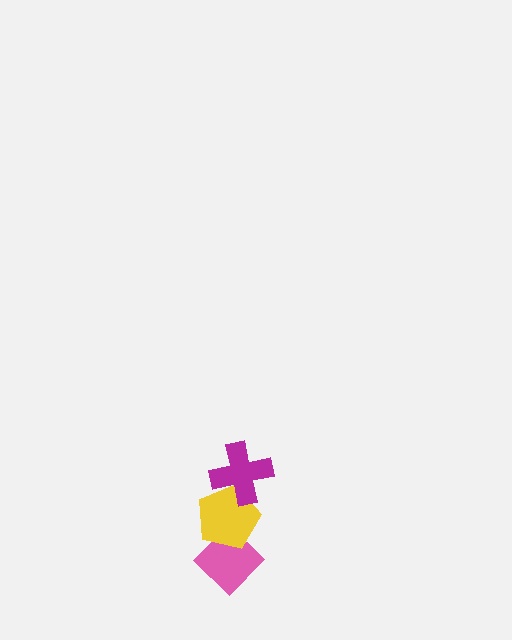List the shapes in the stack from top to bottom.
From top to bottom: the magenta cross, the yellow pentagon, the pink diamond.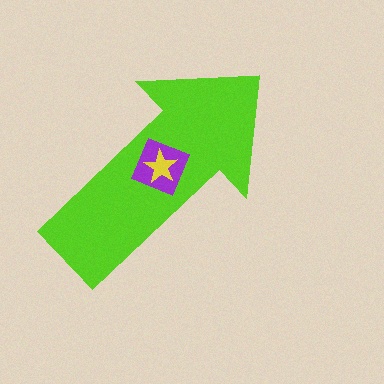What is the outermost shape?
The lime arrow.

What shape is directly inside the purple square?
The yellow star.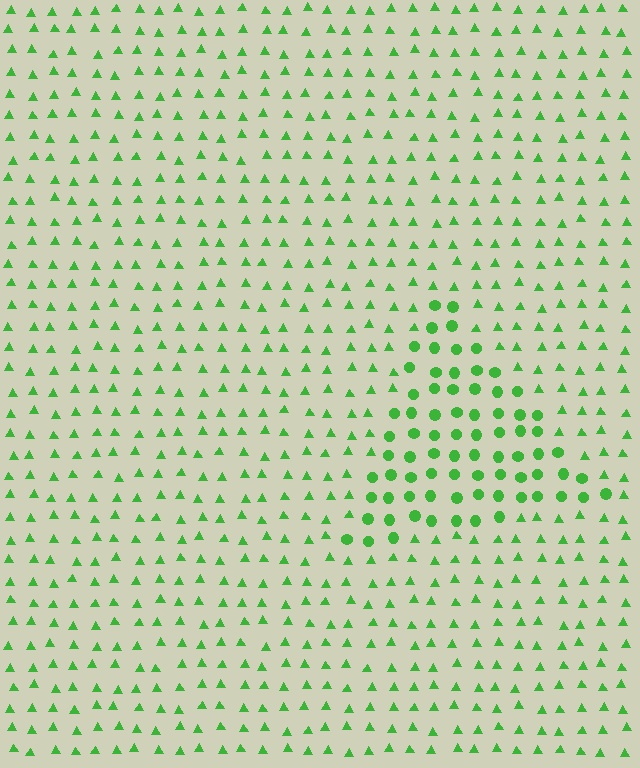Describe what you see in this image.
The image is filled with small green elements arranged in a uniform grid. A triangle-shaped region contains circles, while the surrounding area contains triangles. The boundary is defined purely by the change in element shape.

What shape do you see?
I see a triangle.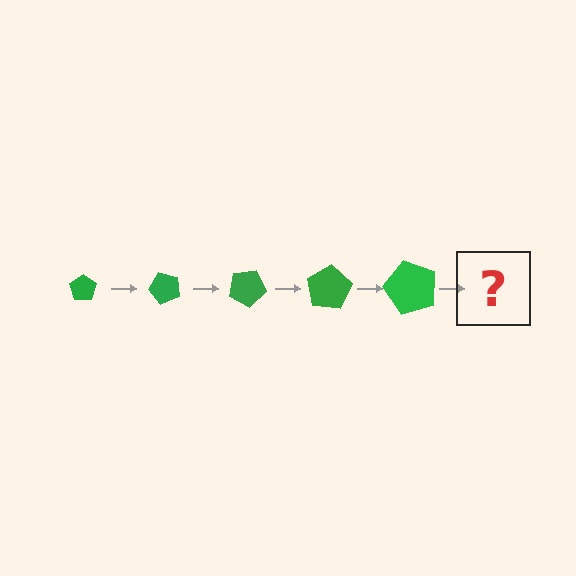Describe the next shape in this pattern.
It should be a pentagon, larger than the previous one and rotated 250 degrees from the start.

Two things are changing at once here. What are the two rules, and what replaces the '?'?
The two rules are that the pentagon grows larger each step and it rotates 50 degrees each step. The '?' should be a pentagon, larger than the previous one and rotated 250 degrees from the start.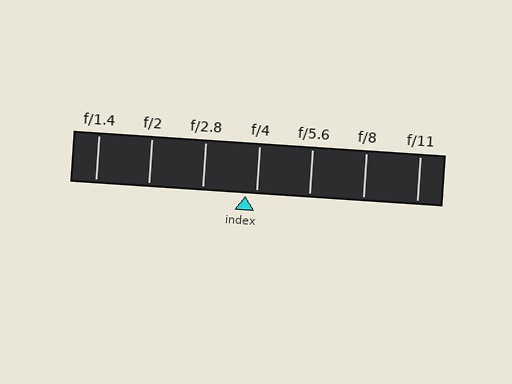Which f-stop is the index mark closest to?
The index mark is closest to f/4.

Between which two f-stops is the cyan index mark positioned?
The index mark is between f/2.8 and f/4.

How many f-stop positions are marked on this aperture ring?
There are 7 f-stop positions marked.